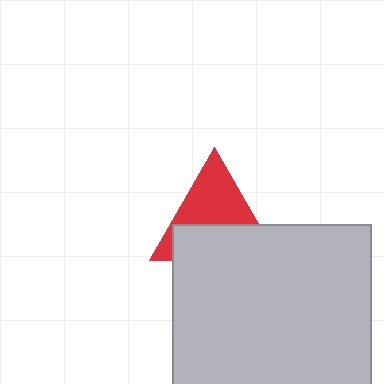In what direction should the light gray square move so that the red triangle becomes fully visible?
The light gray square should move down. That is the shortest direction to clear the overlap and leave the red triangle fully visible.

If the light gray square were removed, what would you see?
You would see the complete red triangle.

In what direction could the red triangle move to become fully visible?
The red triangle could move up. That would shift it out from behind the light gray square entirely.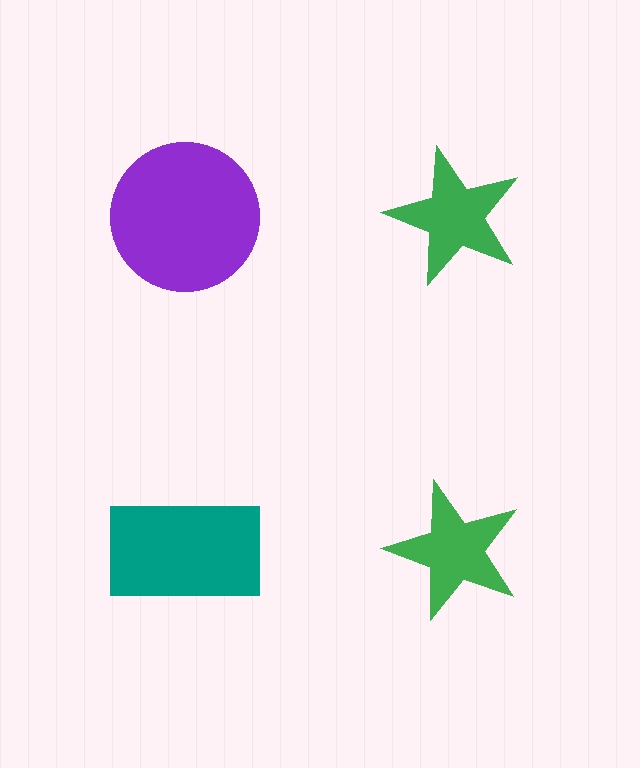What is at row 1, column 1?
A purple circle.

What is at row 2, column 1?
A teal rectangle.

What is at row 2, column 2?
A green star.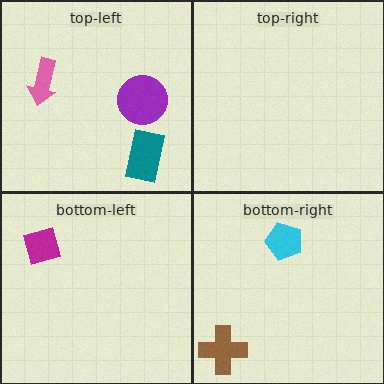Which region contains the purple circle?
The top-left region.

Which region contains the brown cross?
The bottom-right region.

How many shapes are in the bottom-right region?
2.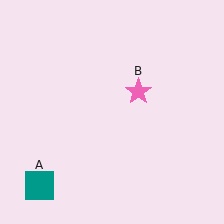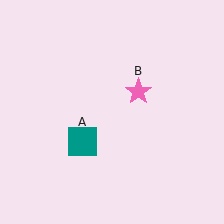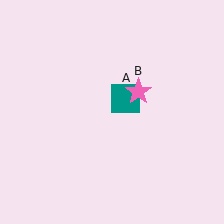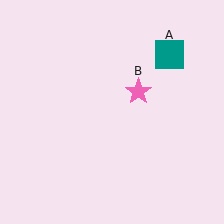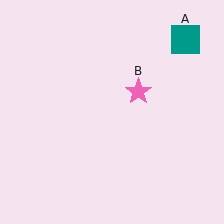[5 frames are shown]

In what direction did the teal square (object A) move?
The teal square (object A) moved up and to the right.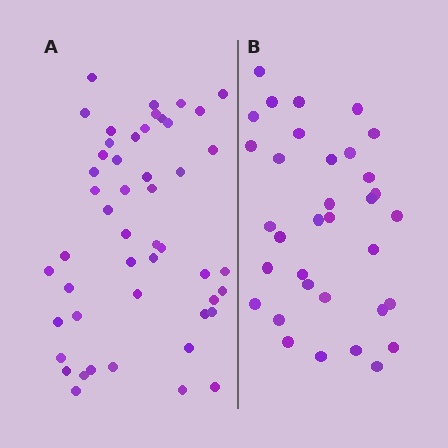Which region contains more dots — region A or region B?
Region A (the left region) has more dots.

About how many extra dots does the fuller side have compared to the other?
Region A has approximately 15 more dots than region B.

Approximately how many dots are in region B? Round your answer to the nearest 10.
About 30 dots. (The exact count is 34, which rounds to 30.)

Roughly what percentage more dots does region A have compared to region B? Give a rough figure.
About 45% more.